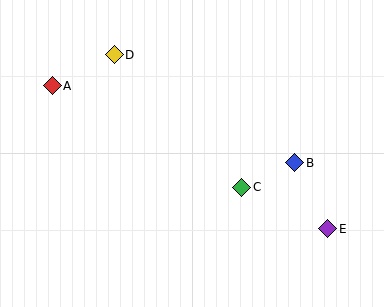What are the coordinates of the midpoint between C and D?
The midpoint between C and D is at (178, 121).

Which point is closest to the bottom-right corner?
Point E is closest to the bottom-right corner.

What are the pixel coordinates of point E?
Point E is at (328, 229).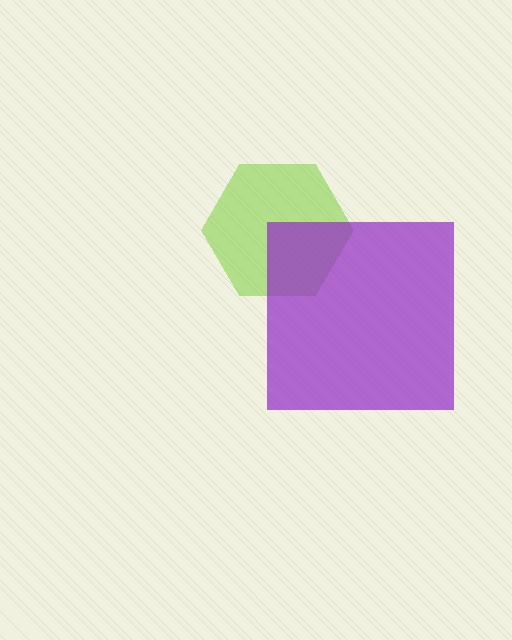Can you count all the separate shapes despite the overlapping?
Yes, there are 2 separate shapes.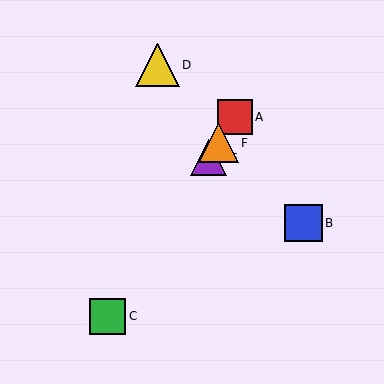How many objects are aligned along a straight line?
4 objects (A, C, E, F) are aligned along a straight line.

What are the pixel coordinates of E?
Object E is at (209, 158).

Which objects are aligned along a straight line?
Objects A, C, E, F are aligned along a straight line.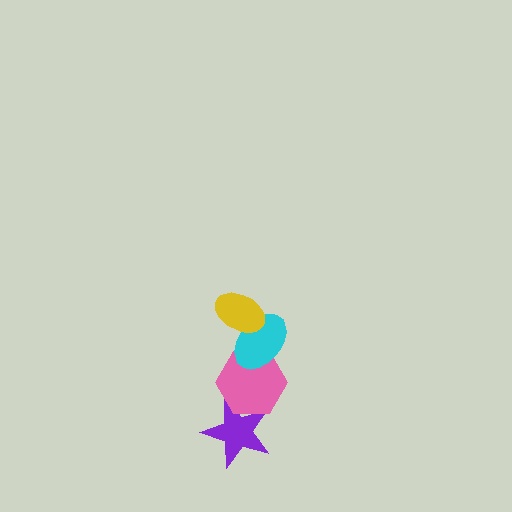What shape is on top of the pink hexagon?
The cyan ellipse is on top of the pink hexagon.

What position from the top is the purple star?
The purple star is 4th from the top.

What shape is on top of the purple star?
The pink hexagon is on top of the purple star.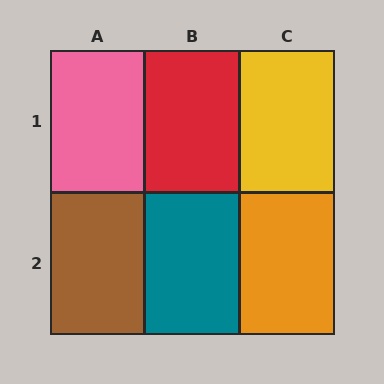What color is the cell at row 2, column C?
Orange.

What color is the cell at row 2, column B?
Teal.